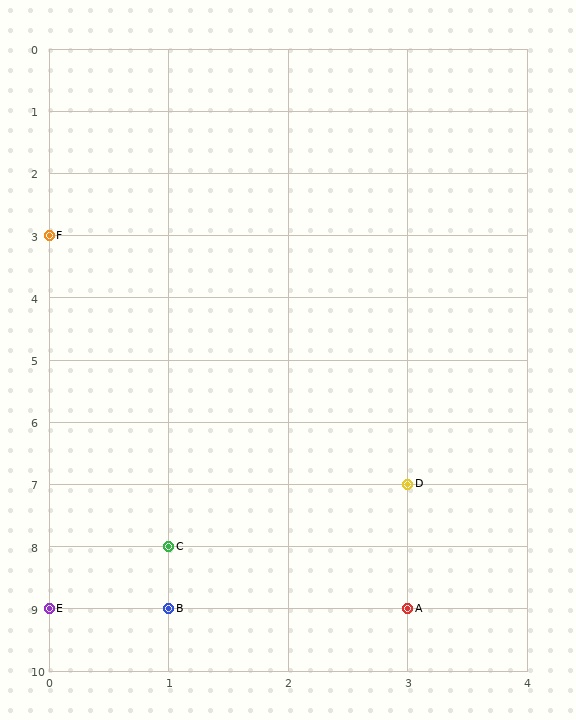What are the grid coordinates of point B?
Point B is at grid coordinates (1, 9).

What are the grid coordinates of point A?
Point A is at grid coordinates (3, 9).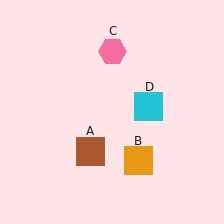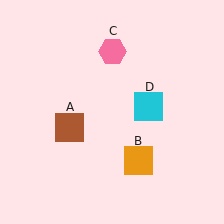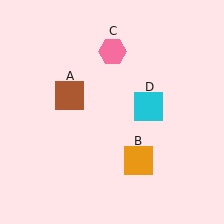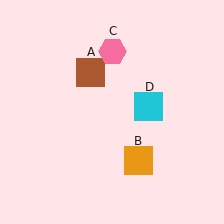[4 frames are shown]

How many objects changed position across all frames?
1 object changed position: brown square (object A).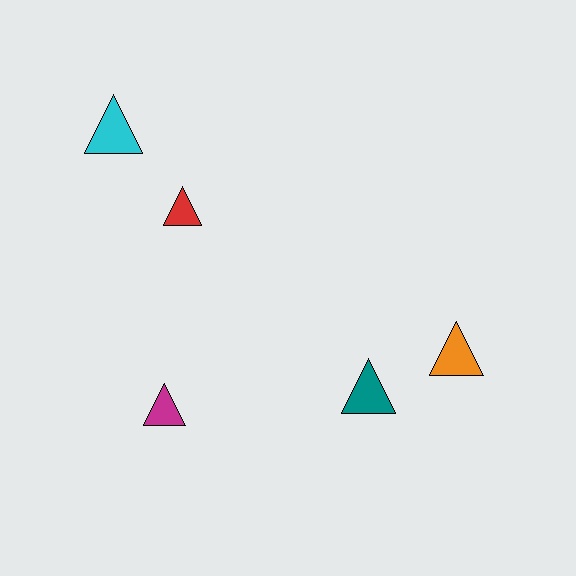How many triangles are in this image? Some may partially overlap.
There are 5 triangles.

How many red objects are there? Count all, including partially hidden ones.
There is 1 red object.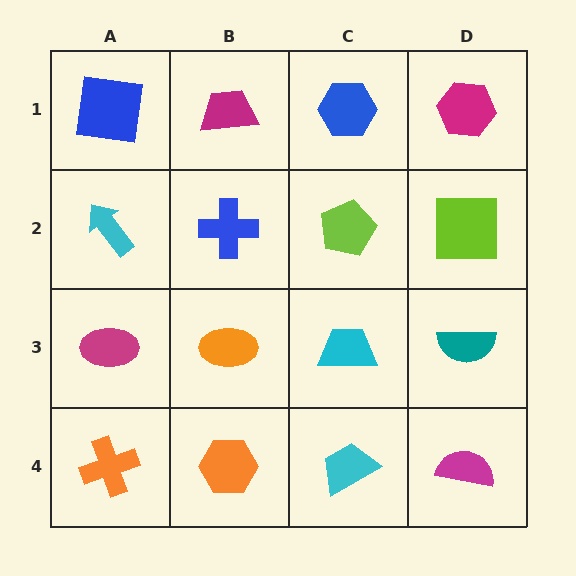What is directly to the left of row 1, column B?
A blue square.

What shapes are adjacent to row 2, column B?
A magenta trapezoid (row 1, column B), an orange ellipse (row 3, column B), a cyan arrow (row 2, column A), a lime pentagon (row 2, column C).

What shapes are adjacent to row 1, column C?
A lime pentagon (row 2, column C), a magenta trapezoid (row 1, column B), a magenta hexagon (row 1, column D).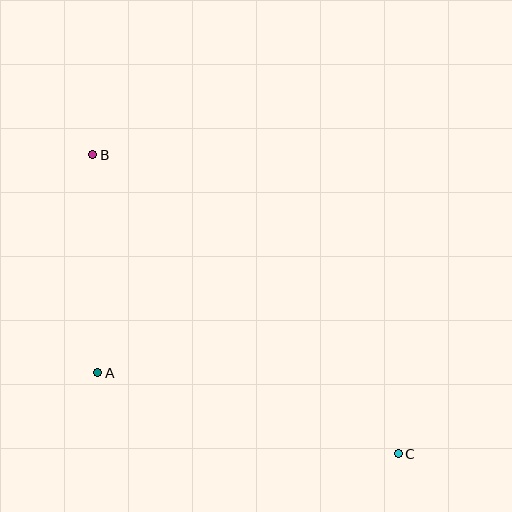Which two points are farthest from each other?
Points B and C are farthest from each other.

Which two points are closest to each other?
Points A and B are closest to each other.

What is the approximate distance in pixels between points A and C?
The distance between A and C is approximately 311 pixels.